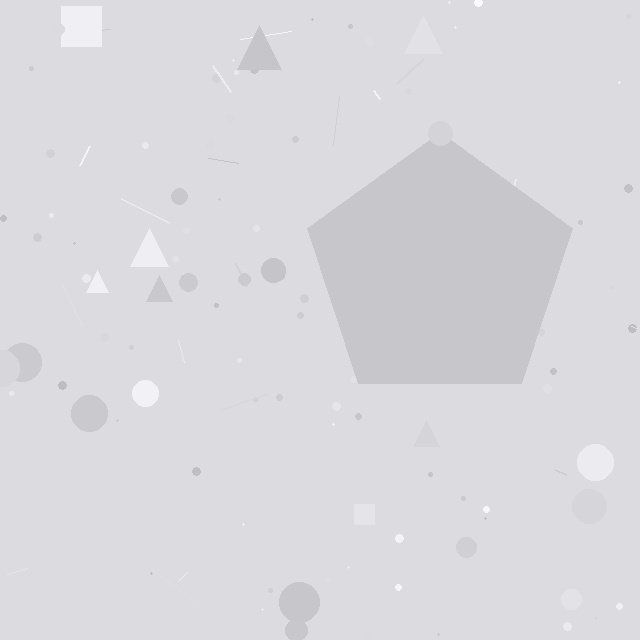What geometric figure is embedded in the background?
A pentagon is embedded in the background.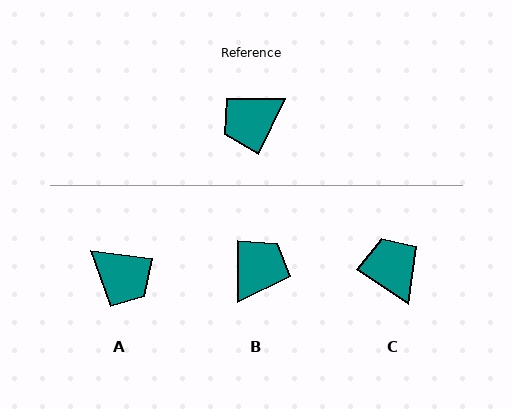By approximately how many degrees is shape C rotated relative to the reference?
Approximately 98 degrees clockwise.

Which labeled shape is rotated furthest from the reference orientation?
B, about 154 degrees away.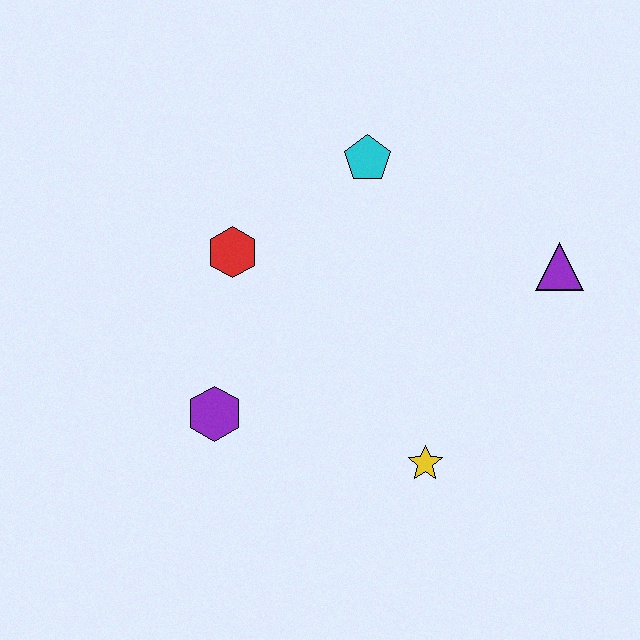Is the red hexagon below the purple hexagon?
No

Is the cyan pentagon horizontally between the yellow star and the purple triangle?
No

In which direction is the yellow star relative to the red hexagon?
The yellow star is below the red hexagon.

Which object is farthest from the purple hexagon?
The purple triangle is farthest from the purple hexagon.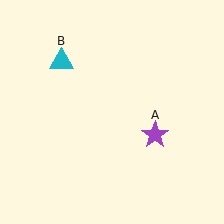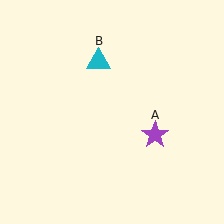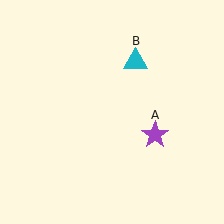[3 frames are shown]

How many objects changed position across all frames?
1 object changed position: cyan triangle (object B).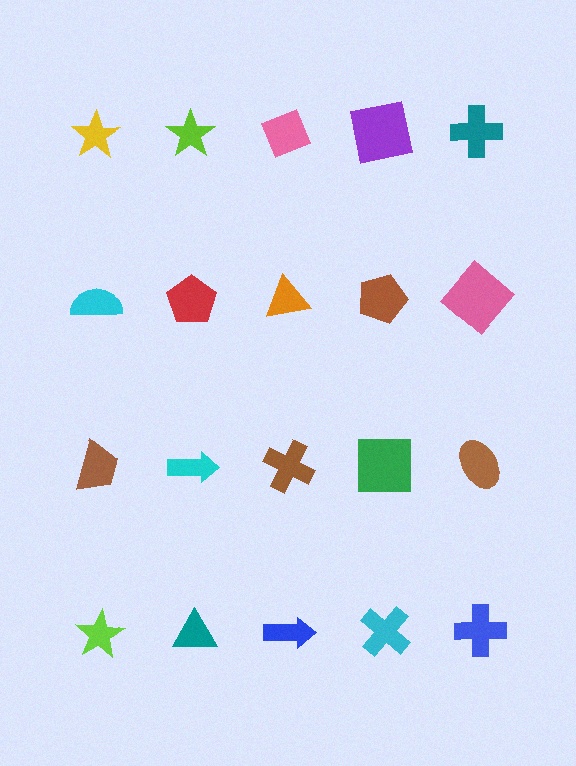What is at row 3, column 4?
A green square.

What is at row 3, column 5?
A brown ellipse.